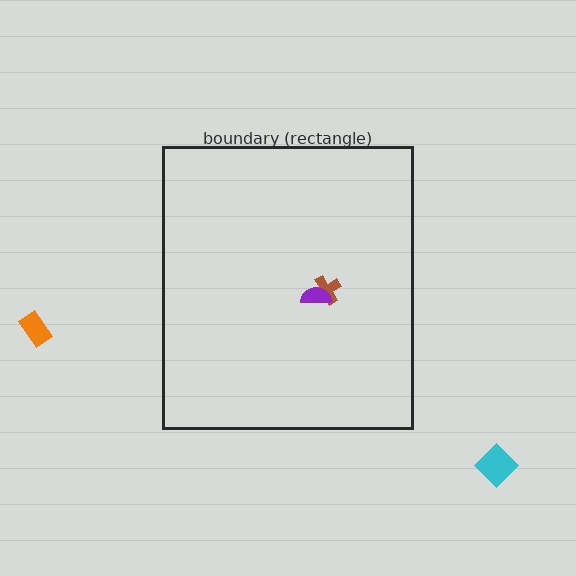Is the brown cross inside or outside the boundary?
Inside.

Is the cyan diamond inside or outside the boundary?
Outside.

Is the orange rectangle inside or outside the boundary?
Outside.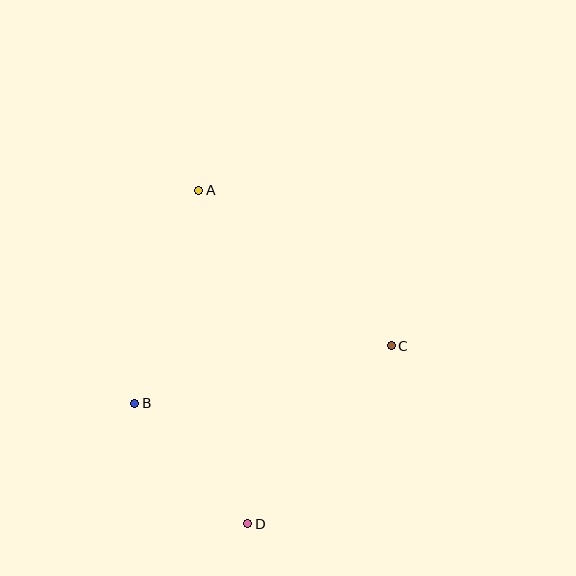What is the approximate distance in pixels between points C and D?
The distance between C and D is approximately 229 pixels.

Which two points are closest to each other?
Points B and D are closest to each other.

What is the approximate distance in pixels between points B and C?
The distance between B and C is approximately 263 pixels.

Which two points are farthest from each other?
Points A and D are farthest from each other.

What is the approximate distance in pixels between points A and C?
The distance between A and C is approximately 248 pixels.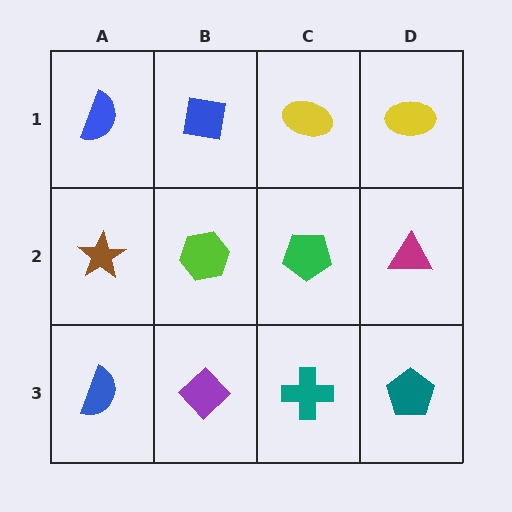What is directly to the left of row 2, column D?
A green pentagon.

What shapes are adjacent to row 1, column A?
A brown star (row 2, column A), a blue square (row 1, column B).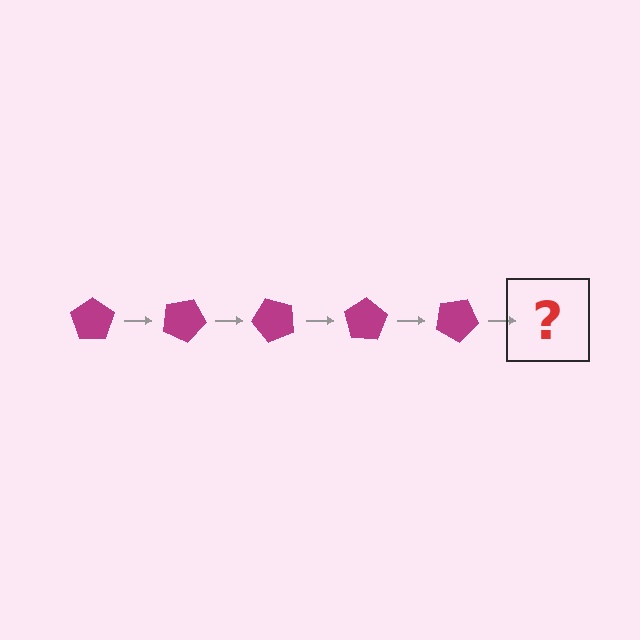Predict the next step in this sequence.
The next step is a magenta pentagon rotated 125 degrees.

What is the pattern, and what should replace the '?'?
The pattern is that the pentagon rotates 25 degrees each step. The '?' should be a magenta pentagon rotated 125 degrees.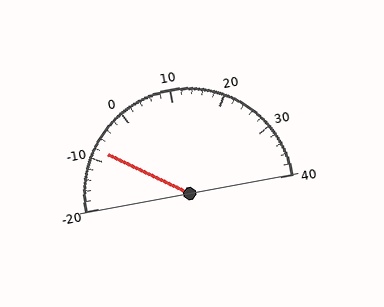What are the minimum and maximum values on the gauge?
The gauge ranges from -20 to 40.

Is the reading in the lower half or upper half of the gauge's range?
The reading is in the lower half of the range (-20 to 40).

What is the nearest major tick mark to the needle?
The nearest major tick mark is -10.